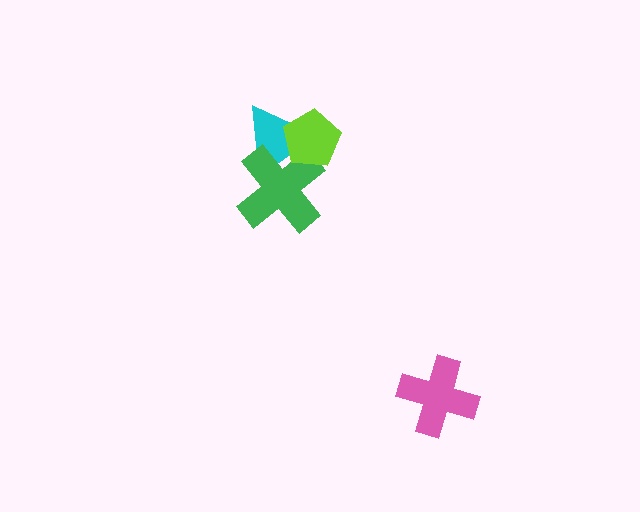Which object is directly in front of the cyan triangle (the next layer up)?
The green cross is directly in front of the cyan triangle.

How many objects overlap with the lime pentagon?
2 objects overlap with the lime pentagon.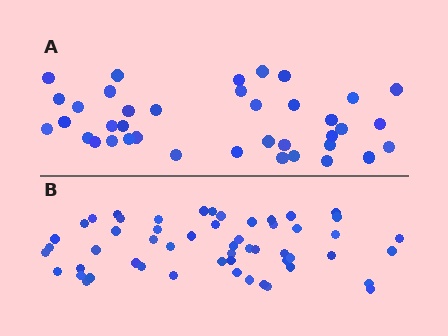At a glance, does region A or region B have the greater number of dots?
Region B (the bottom region) has more dots.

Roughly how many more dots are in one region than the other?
Region B has approximately 15 more dots than region A.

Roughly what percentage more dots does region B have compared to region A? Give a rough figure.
About 40% more.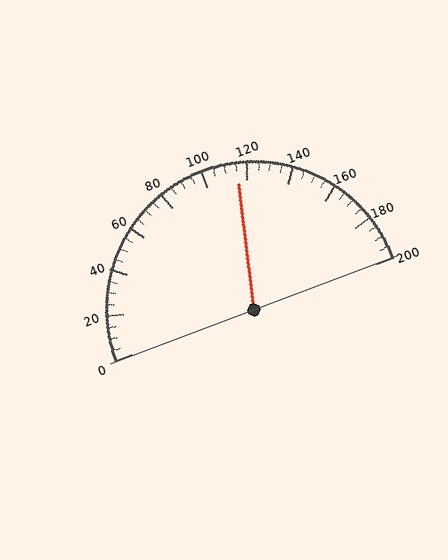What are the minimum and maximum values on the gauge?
The gauge ranges from 0 to 200.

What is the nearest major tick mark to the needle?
The nearest major tick mark is 120.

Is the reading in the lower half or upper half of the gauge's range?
The reading is in the upper half of the range (0 to 200).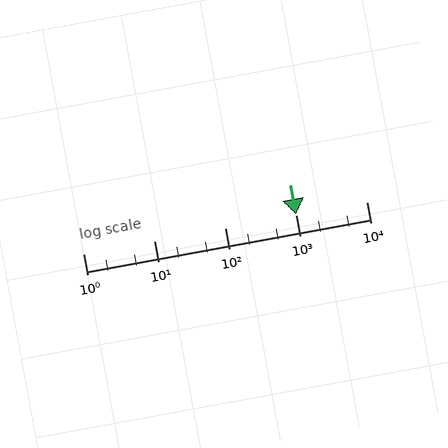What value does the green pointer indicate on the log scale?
The pointer indicates approximately 1000.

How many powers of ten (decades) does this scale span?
The scale spans 4 decades, from 1 to 10000.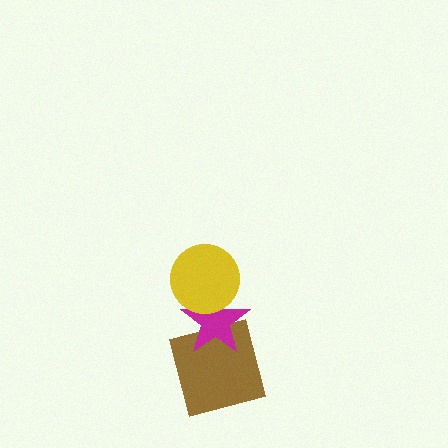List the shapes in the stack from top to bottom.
From top to bottom: the yellow circle, the magenta star, the brown square.